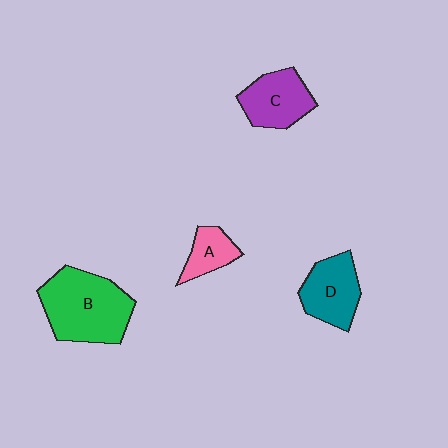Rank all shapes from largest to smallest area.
From largest to smallest: B (green), D (teal), C (purple), A (pink).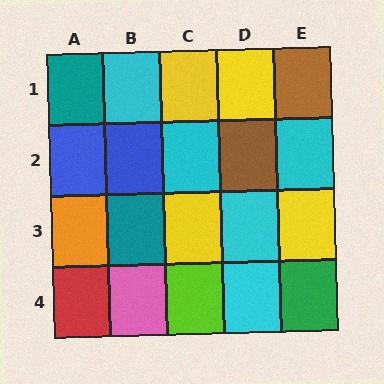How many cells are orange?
1 cell is orange.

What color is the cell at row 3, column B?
Teal.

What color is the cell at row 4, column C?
Lime.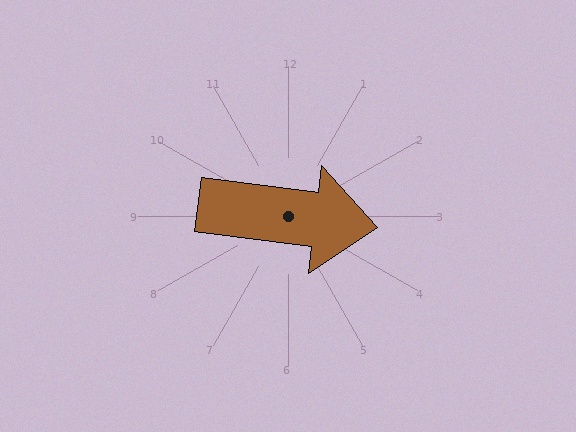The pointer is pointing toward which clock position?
Roughly 3 o'clock.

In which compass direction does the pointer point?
East.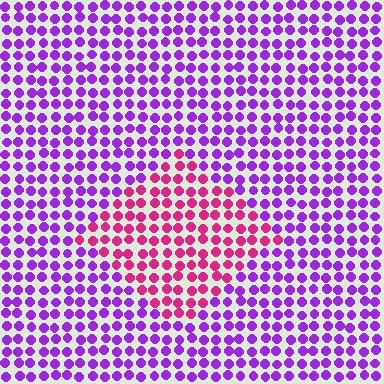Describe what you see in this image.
The image is filled with small purple elements in a uniform arrangement. A diamond-shaped region is visible where the elements are tinted to a slightly different hue, forming a subtle color boundary.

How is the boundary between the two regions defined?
The boundary is defined purely by a slight shift in hue (about 49 degrees). Spacing, size, and orientation are identical on both sides.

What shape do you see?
I see a diamond.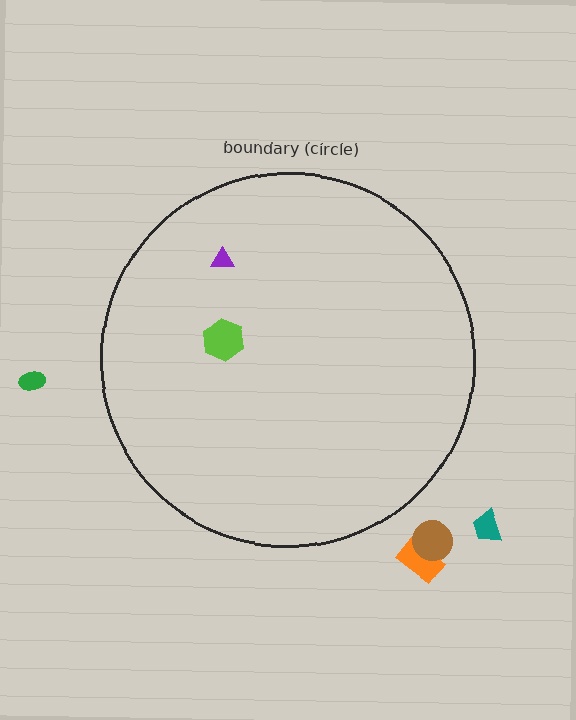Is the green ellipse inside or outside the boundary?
Outside.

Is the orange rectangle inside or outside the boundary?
Outside.